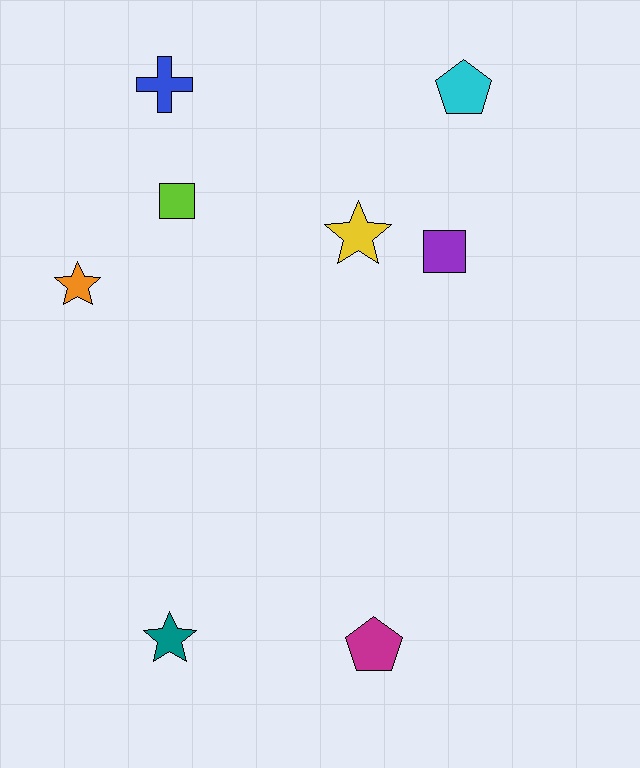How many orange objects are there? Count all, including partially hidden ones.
There is 1 orange object.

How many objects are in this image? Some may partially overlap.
There are 8 objects.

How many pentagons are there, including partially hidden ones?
There are 2 pentagons.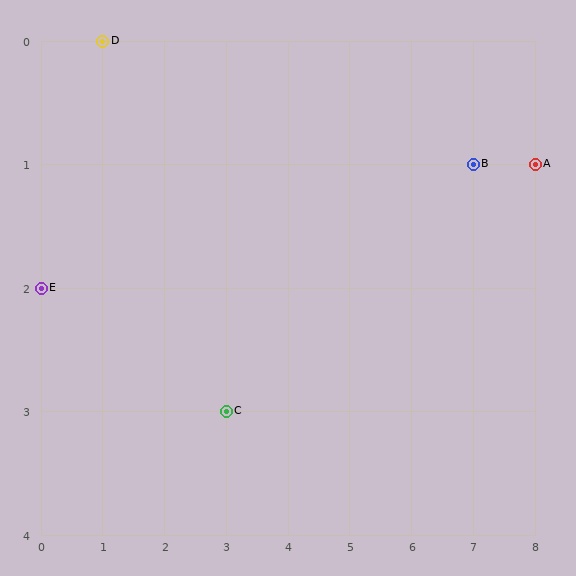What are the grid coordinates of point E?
Point E is at grid coordinates (0, 2).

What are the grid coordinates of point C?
Point C is at grid coordinates (3, 3).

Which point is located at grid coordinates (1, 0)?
Point D is at (1, 0).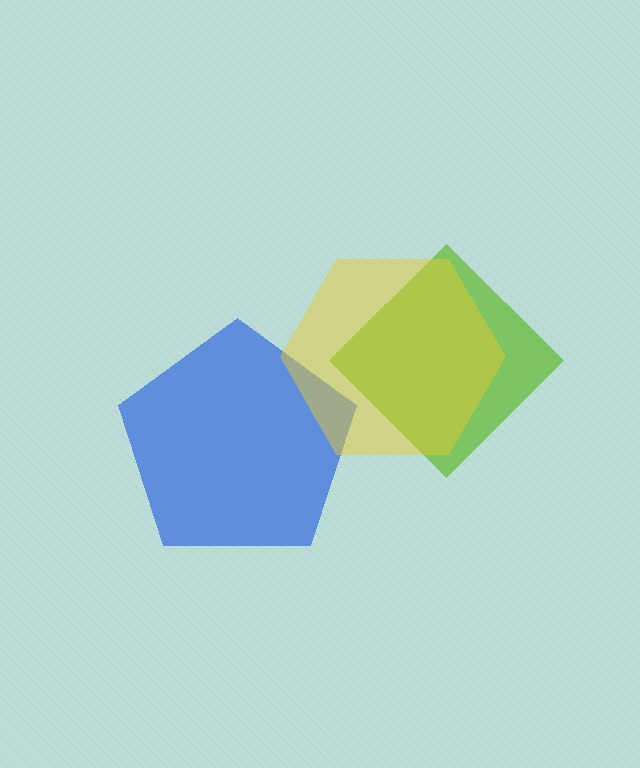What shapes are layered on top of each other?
The layered shapes are: a blue pentagon, a lime diamond, a yellow hexagon.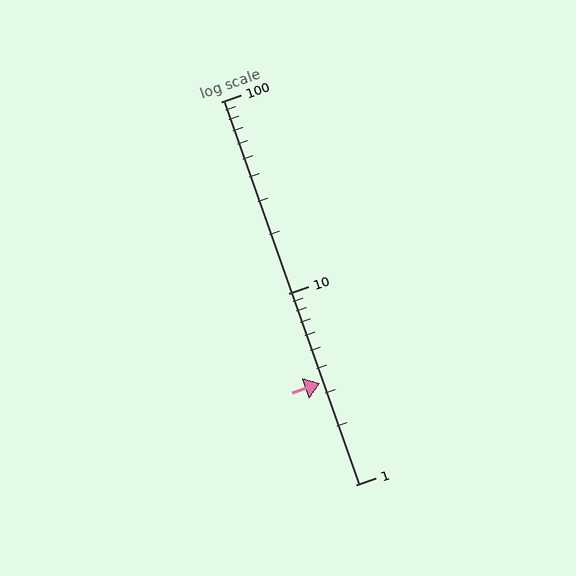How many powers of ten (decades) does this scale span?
The scale spans 2 decades, from 1 to 100.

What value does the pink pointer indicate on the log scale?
The pointer indicates approximately 3.4.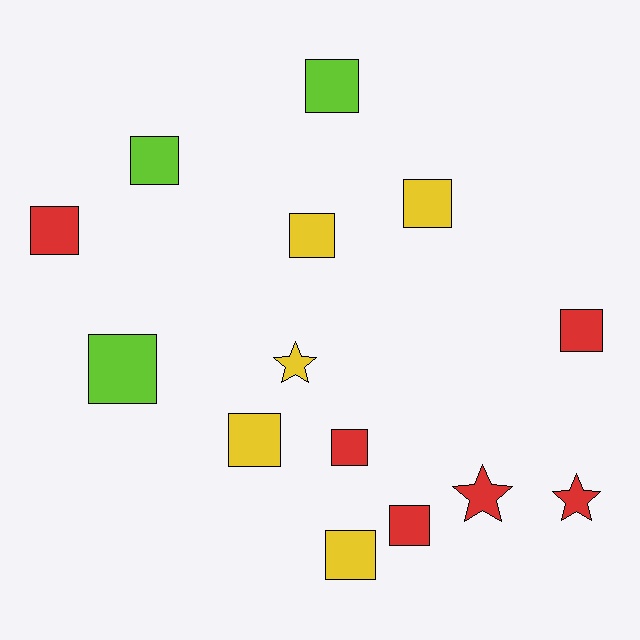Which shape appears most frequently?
Square, with 11 objects.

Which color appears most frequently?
Red, with 6 objects.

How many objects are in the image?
There are 14 objects.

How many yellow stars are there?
There is 1 yellow star.